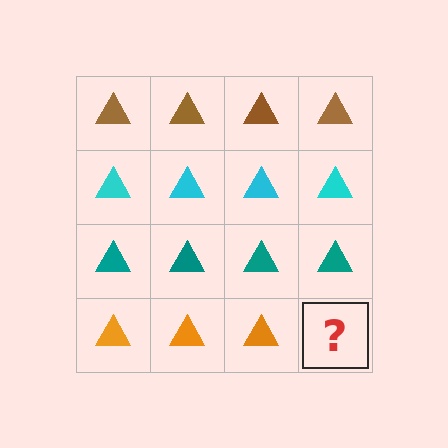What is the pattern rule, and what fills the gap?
The rule is that each row has a consistent color. The gap should be filled with an orange triangle.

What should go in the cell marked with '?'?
The missing cell should contain an orange triangle.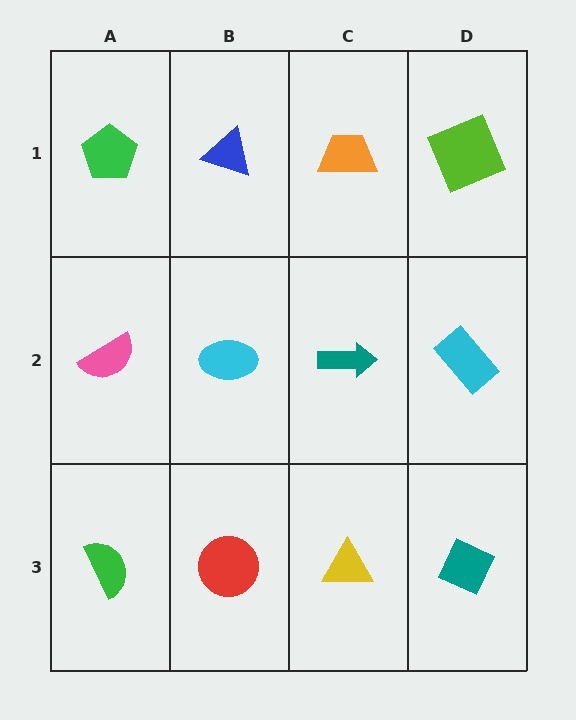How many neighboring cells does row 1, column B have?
3.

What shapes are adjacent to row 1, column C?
A teal arrow (row 2, column C), a blue triangle (row 1, column B), a lime square (row 1, column D).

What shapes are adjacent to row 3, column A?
A pink semicircle (row 2, column A), a red circle (row 3, column B).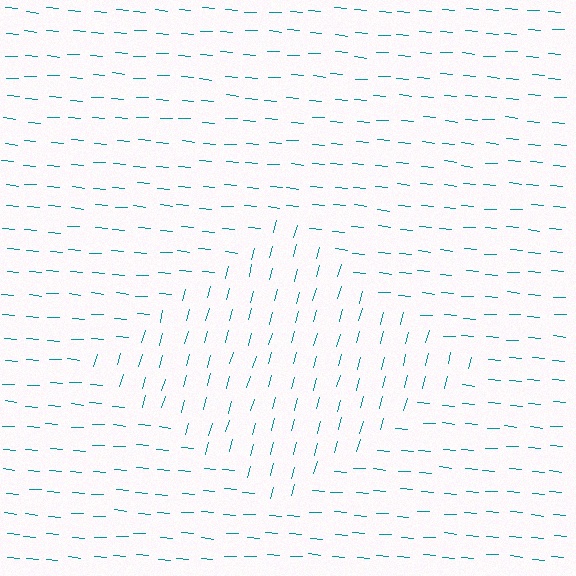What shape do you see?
I see a diamond.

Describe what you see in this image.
The image is filled with small teal line segments. A diamond region in the image has lines oriented differently from the surrounding lines, creating a visible texture boundary.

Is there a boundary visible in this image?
Yes, there is a texture boundary formed by a change in line orientation.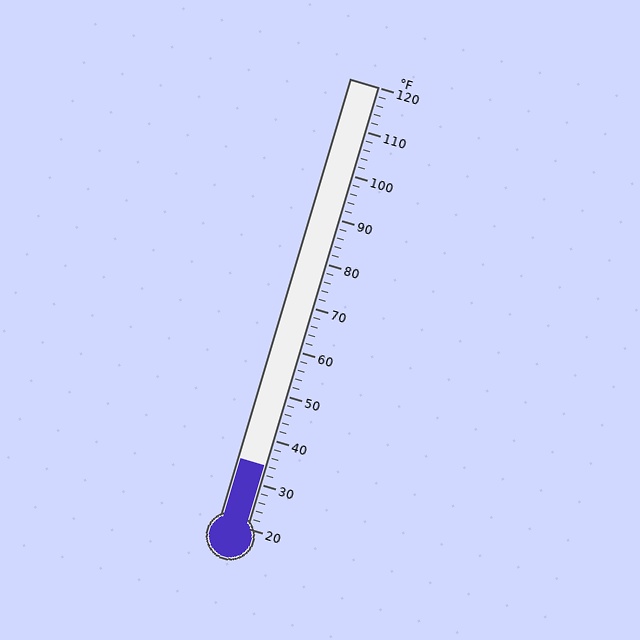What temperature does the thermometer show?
The thermometer shows approximately 34°F.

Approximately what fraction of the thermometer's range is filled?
The thermometer is filled to approximately 15% of its range.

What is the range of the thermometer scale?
The thermometer scale ranges from 20°F to 120°F.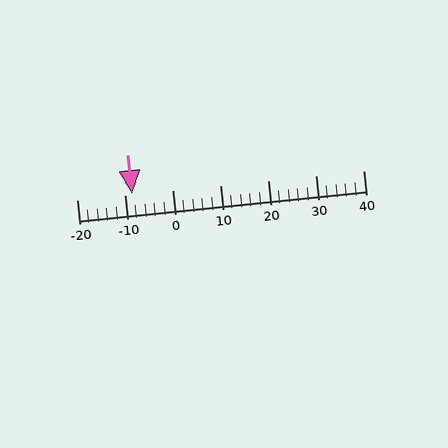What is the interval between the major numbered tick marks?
The major tick marks are spaced 10 units apart.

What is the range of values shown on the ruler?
The ruler shows values from -20 to 40.